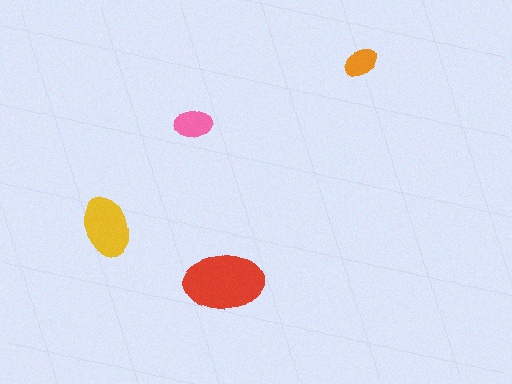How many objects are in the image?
There are 4 objects in the image.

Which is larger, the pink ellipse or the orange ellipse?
The pink one.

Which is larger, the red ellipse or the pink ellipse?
The red one.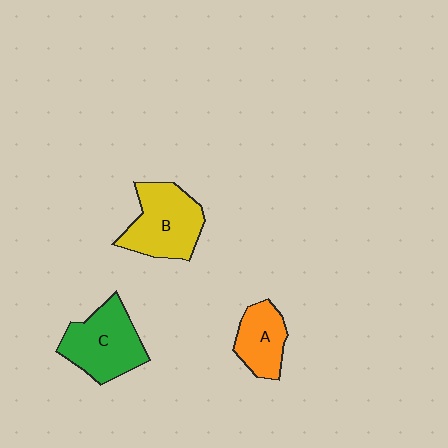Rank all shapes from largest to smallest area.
From largest to smallest: B (yellow), C (green), A (orange).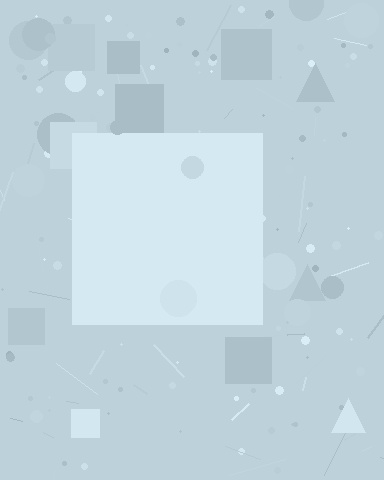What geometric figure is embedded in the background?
A square is embedded in the background.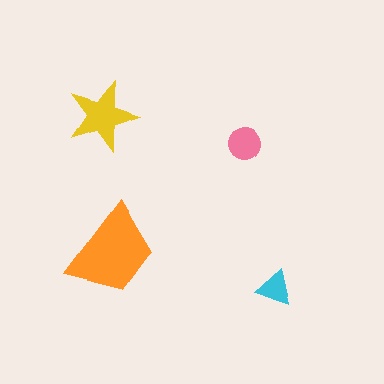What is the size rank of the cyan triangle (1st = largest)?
4th.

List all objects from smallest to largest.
The cyan triangle, the pink circle, the yellow star, the orange trapezoid.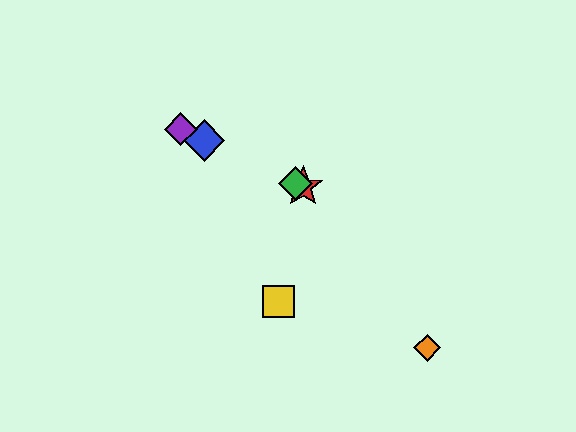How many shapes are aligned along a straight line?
4 shapes (the red star, the blue diamond, the green diamond, the purple diamond) are aligned along a straight line.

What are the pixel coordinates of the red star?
The red star is at (303, 187).